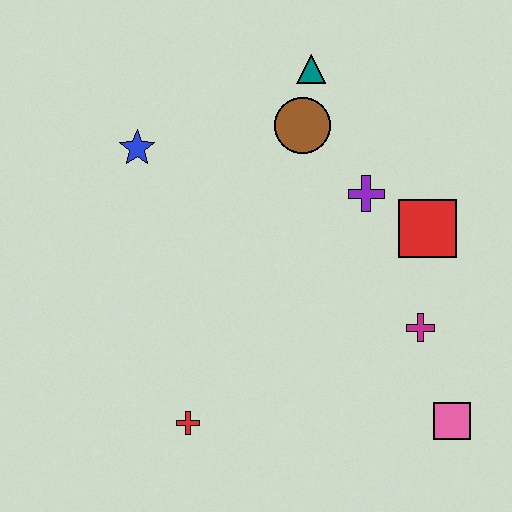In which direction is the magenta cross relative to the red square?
The magenta cross is below the red square.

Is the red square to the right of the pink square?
No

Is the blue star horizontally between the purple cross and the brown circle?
No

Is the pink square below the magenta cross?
Yes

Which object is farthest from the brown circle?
The pink square is farthest from the brown circle.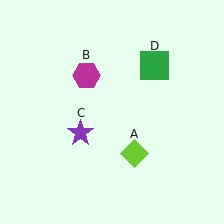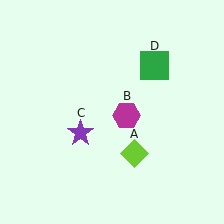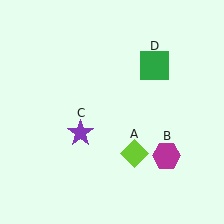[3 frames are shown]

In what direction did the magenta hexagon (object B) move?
The magenta hexagon (object B) moved down and to the right.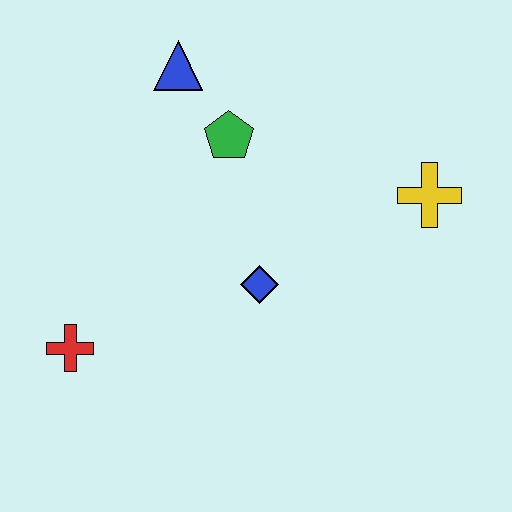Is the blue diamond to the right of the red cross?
Yes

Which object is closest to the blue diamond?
The green pentagon is closest to the blue diamond.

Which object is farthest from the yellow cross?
The red cross is farthest from the yellow cross.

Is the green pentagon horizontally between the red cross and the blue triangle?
No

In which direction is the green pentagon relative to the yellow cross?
The green pentagon is to the left of the yellow cross.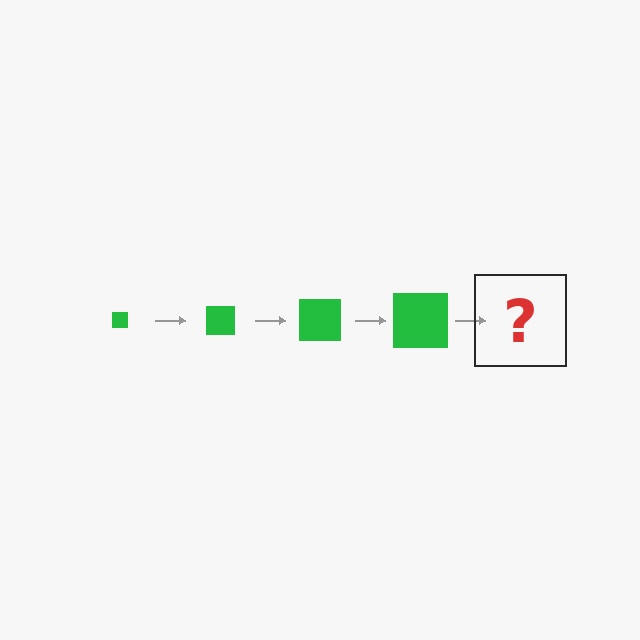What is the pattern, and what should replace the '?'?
The pattern is that the square gets progressively larger each step. The '?' should be a green square, larger than the previous one.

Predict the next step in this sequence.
The next step is a green square, larger than the previous one.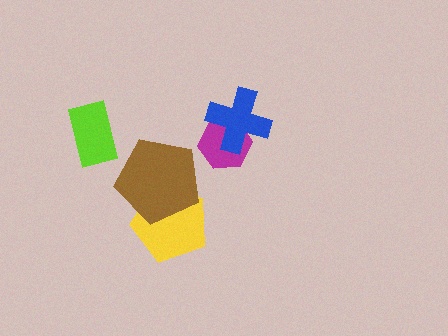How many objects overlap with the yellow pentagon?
1 object overlaps with the yellow pentagon.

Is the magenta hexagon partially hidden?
Yes, it is partially covered by another shape.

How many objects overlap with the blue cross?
1 object overlaps with the blue cross.